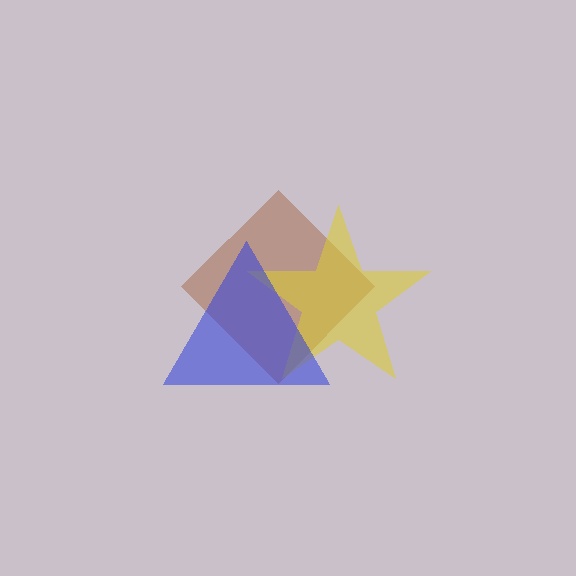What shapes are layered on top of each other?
The layered shapes are: a brown diamond, a yellow star, a blue triangle.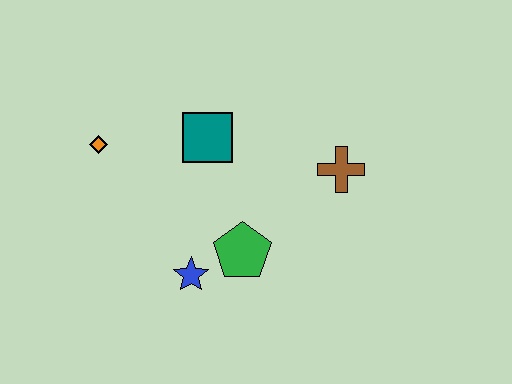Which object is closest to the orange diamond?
The teal square is closest to the orange diamond.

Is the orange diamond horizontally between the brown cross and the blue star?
No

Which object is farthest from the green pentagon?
The orange diamond is farthest from the green pentagon.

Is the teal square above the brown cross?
Yes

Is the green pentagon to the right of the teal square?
Yes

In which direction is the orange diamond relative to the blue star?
The orange diamond is above the blue star.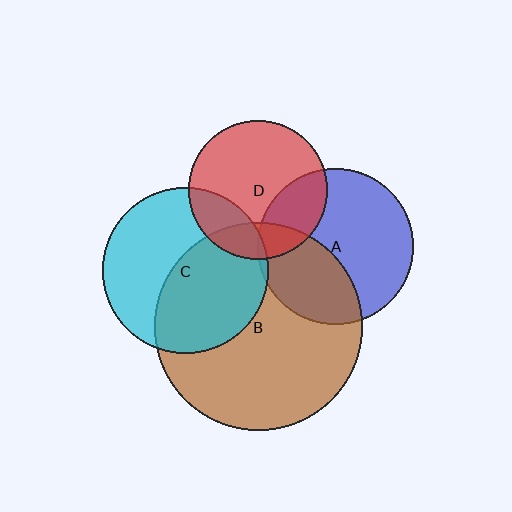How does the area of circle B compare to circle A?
Approximately 1.8 times.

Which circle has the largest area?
Circle B (brown).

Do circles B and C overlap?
Yes.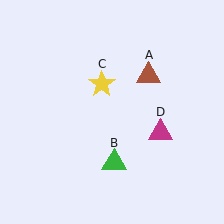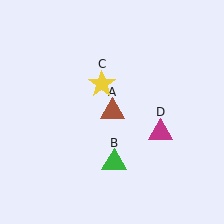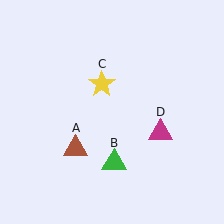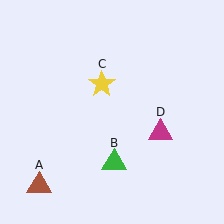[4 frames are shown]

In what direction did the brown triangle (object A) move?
The brown triangle (object A) moved down and to the left.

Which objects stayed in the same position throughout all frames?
Green triangle (object B) and yellow star (object C) and magenta triangle (object D) remained stationary.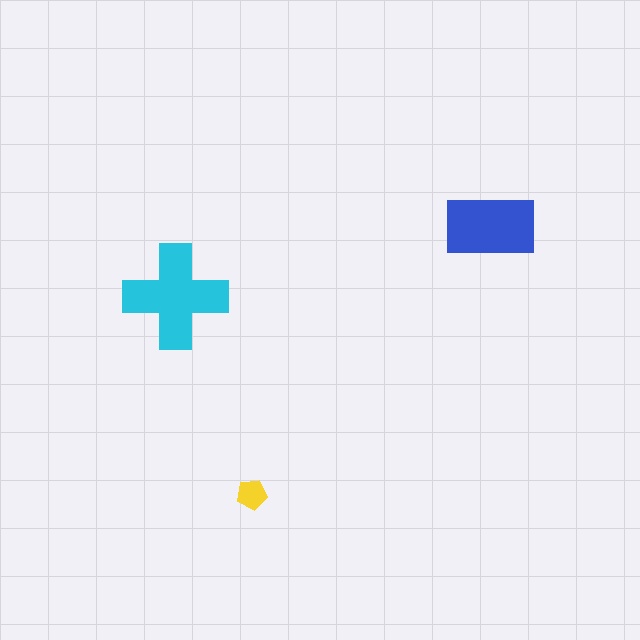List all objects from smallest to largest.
The yellow pentagon, the blue rectangle, the cyan cross.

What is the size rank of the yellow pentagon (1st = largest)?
3rd.